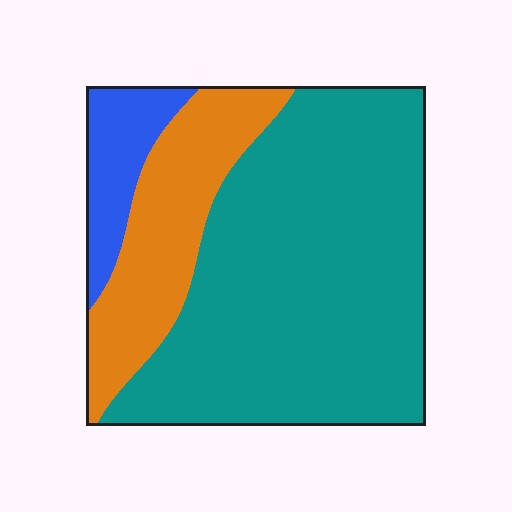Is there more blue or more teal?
Teal.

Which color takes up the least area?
Blue, at roughly 10%.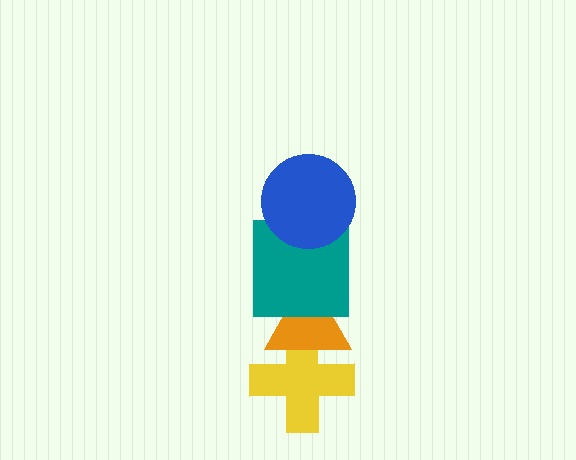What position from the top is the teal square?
The teal square is 2nd from the top.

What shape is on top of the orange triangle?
The teal square is on top of the orange triangle.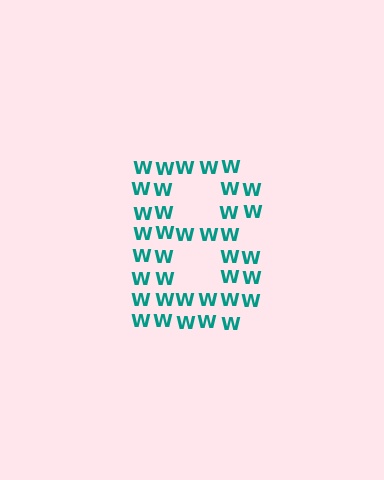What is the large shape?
The large shape is the letter B.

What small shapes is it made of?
It is made of small letter W's.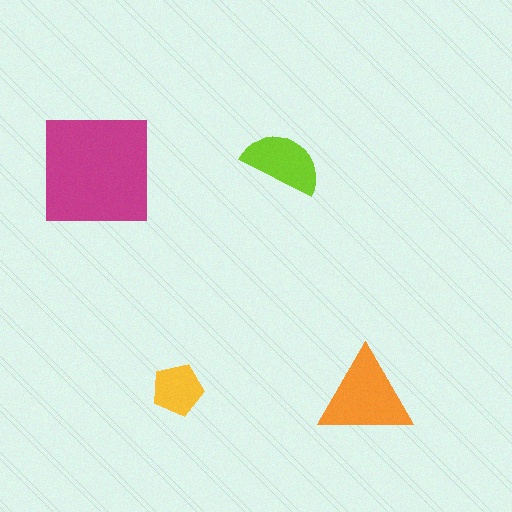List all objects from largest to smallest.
The magenta square, the orange triangle, the lime semicircle, the yellow pentagon.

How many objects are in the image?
There are 4 objects in the image.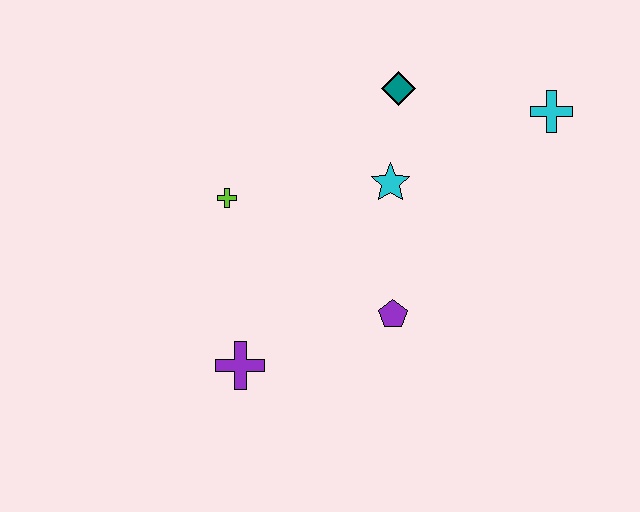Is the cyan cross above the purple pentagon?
Yes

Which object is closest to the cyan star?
The teal diamond is closest to the cyan star.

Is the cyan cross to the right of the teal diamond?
Yes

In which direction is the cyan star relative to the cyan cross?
The cyan star is to the left of the cyan cross.